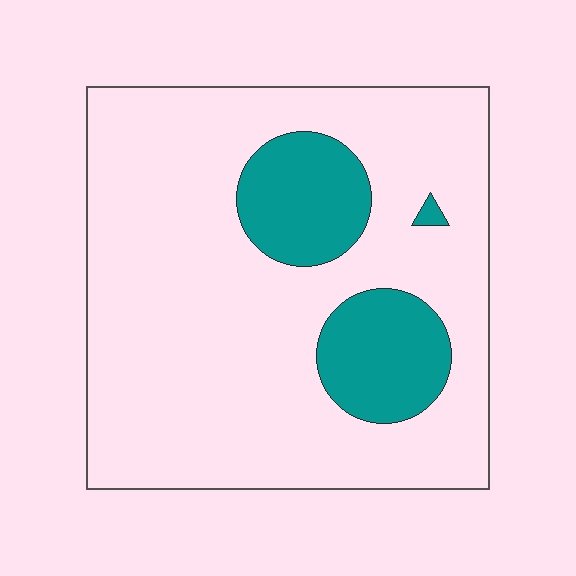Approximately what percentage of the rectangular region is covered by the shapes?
Approximately 20%.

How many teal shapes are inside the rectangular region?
3.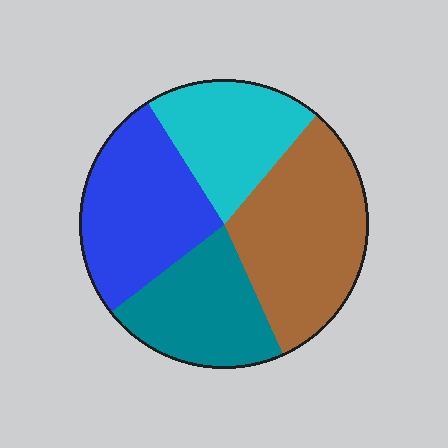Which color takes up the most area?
Brown, at roughly 30%.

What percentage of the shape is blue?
Blue covers roughly 25% of the shape.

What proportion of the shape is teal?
Teal takes up about one fifth (1/5) of the shape.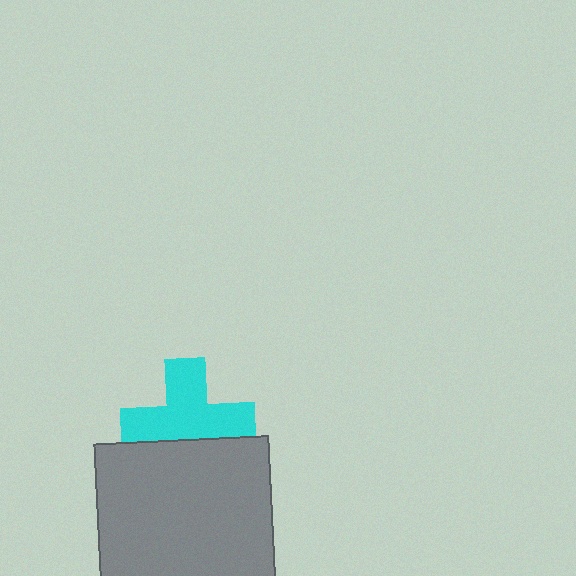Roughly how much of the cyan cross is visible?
Most of it is visible (roughly 69%).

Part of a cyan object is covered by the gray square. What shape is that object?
It is a cross.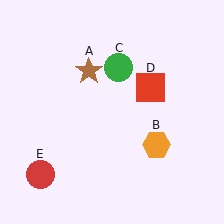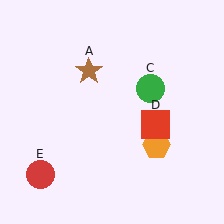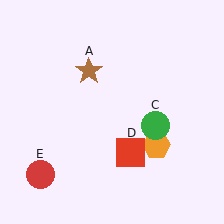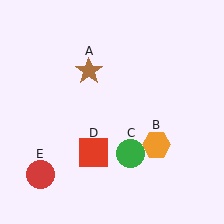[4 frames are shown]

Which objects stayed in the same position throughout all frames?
Brown star (object A) and orange hexagon (object B) and red circle (object E) remained stationary.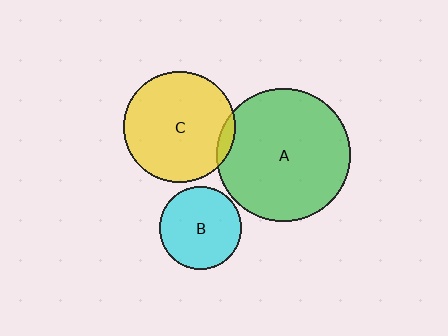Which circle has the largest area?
Circle A (green).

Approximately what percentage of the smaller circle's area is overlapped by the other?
Approximately 5%.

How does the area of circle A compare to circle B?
Approximately 2.6 times.